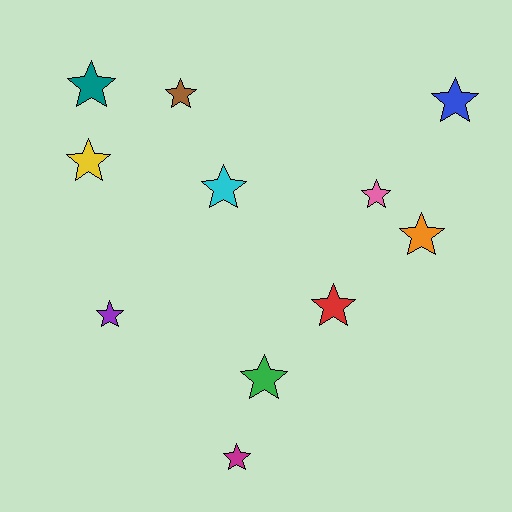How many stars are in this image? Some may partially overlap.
There are 11 stars.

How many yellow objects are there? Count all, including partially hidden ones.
There is 1 yellow object.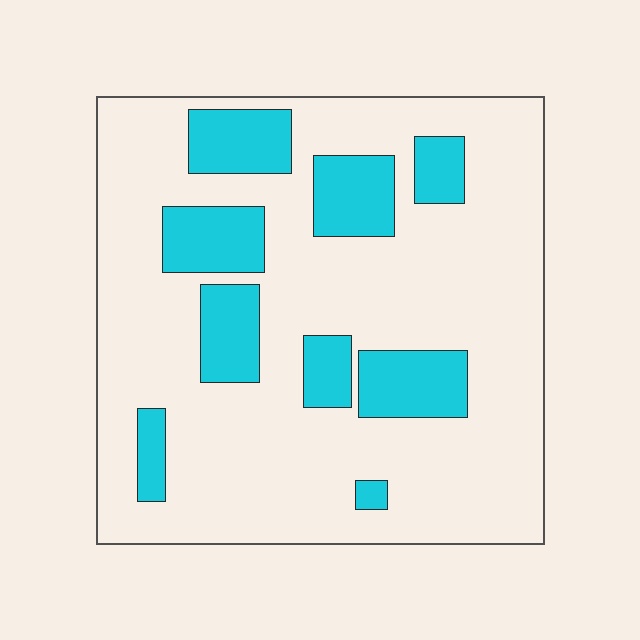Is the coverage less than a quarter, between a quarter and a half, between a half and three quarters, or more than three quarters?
Less than a quarter.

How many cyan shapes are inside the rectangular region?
9.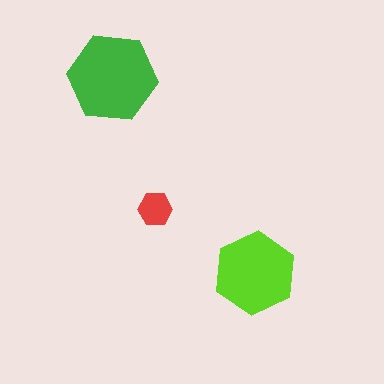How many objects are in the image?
There are 3 objects in the image.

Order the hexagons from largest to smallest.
the green one, the lime one, the red one.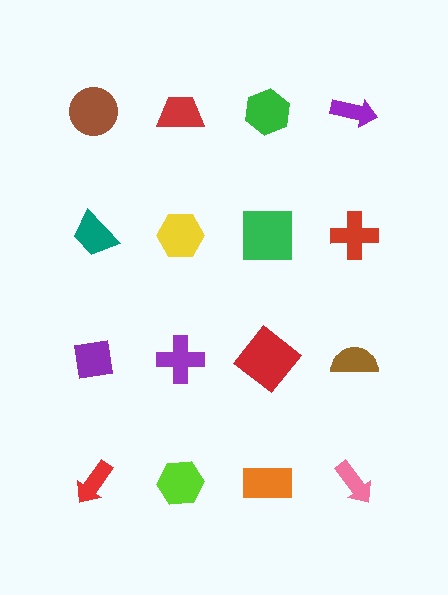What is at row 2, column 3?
A green square.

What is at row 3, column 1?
A purple square.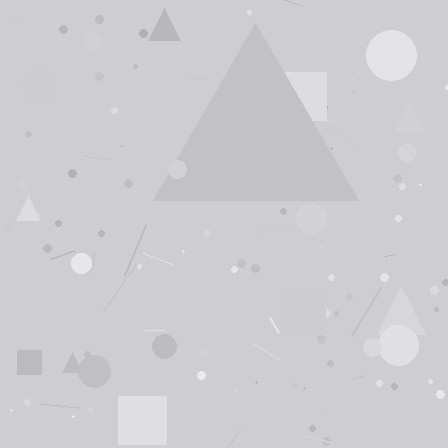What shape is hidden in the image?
A triangle is hidden in the image.